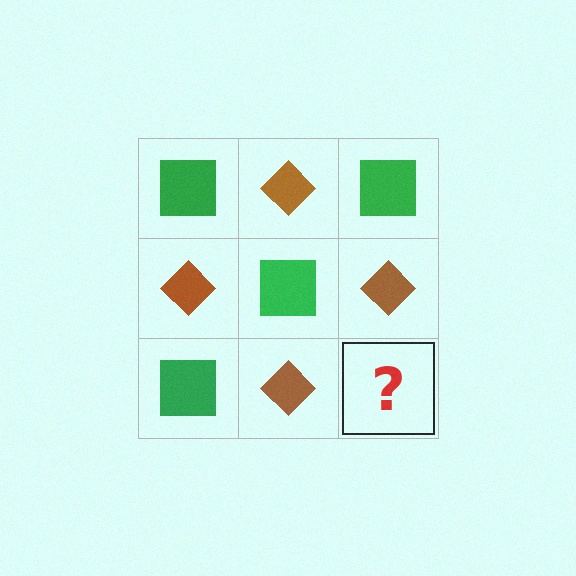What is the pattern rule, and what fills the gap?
The rule is that it alternates green square and brown diamond in a checkerboard pattern. The gap should be filled with a green square.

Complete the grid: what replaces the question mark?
The question mark should be replaced with a green square.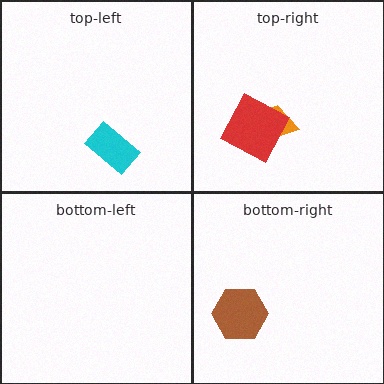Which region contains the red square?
The top-right region.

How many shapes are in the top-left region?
1.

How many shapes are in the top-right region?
2.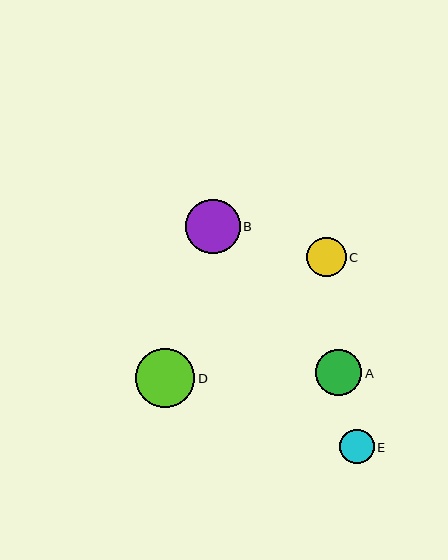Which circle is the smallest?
Circle E is the smallest with a size of approximately 34 pixels.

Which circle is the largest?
Circle D is the largest with a size of approximately 59 pixels.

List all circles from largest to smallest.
From largest to smallest: D, B, A, C, E.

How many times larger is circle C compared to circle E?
Circle C is approximately 1.2 times the size of circle E.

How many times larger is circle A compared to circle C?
Circle A is approximately 1.2 times the size of circle C.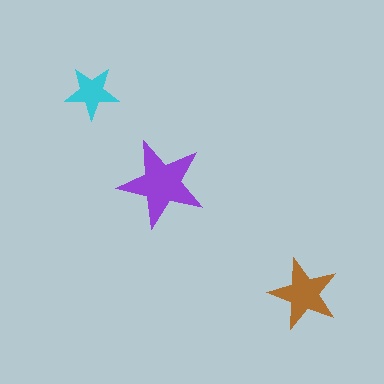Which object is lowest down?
The brown star is bottommost.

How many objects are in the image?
There are 3 objects in the image.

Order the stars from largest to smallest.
the purple one, the brown one, the cyan one.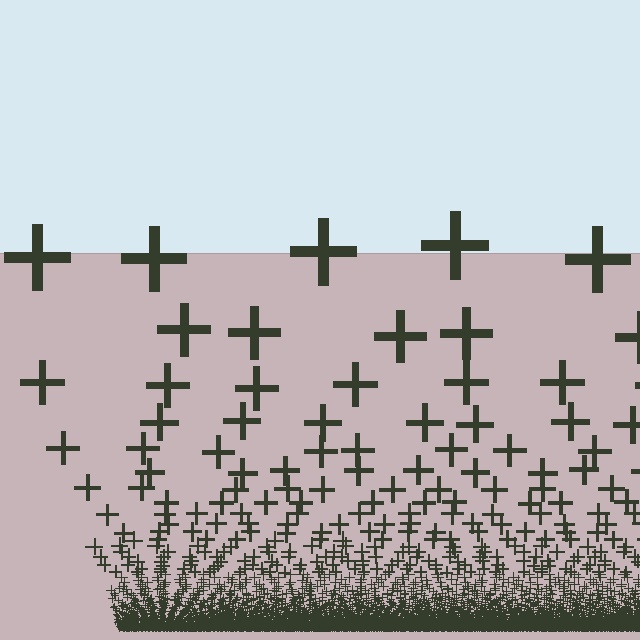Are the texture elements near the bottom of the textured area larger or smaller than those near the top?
Smaller. The gradient is inverted — elements near the bottom are smaller and denser.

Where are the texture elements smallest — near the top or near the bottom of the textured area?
Near the bottom.